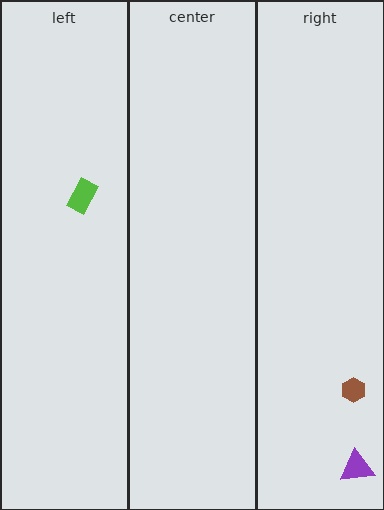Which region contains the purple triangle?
The right region.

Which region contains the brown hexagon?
The right region.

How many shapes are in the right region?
2.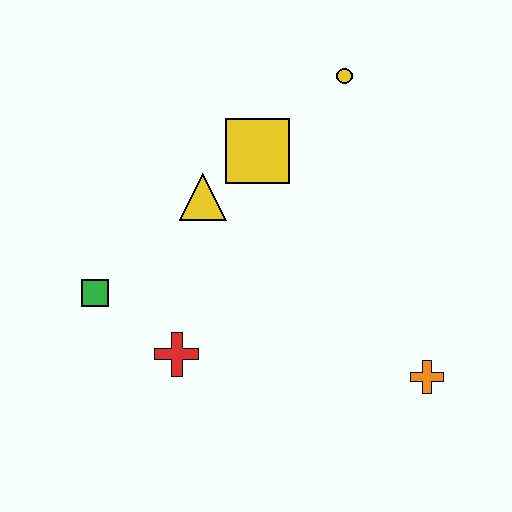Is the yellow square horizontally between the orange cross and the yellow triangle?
Yes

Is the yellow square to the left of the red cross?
No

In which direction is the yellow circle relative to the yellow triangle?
The yellow circle is to the right of the yellow triangle.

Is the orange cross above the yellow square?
No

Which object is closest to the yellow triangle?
The yellow square is closest to the yellow triangle.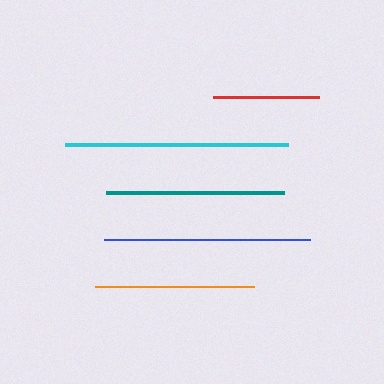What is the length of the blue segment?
The blue segment is approximately 206 pixels long.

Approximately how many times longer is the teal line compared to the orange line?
The teal line is approximately 1.1 times the length of the orange line.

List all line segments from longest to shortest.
From longest to shortest: cyan, blue, teal, orange, red.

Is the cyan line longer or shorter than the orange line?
The cyan line is longer than the orange line.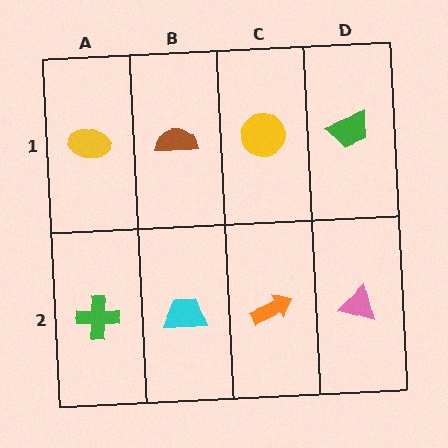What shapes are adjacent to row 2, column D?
A green trapezoid (row 1, column D), an orange arrow (row 2, column C).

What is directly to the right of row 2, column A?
A cyan trapezoid.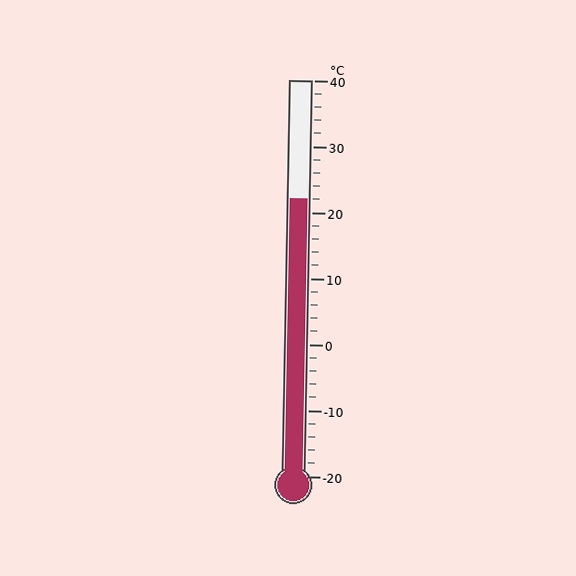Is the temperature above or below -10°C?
The temperature is above -10°C.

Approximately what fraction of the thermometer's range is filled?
The thermometer is filled to approximately 70% of its range.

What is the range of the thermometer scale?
The thermometer scale ranges from -20°C to 40°C.